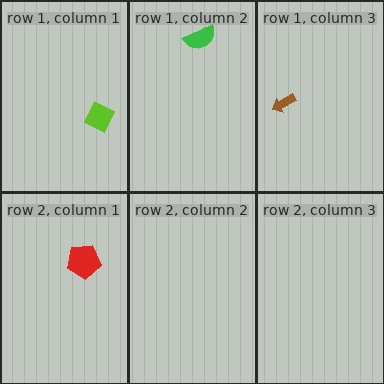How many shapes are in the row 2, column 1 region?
1.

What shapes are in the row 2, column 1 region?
The red pentagon.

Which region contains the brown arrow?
The row 1, column 3 region.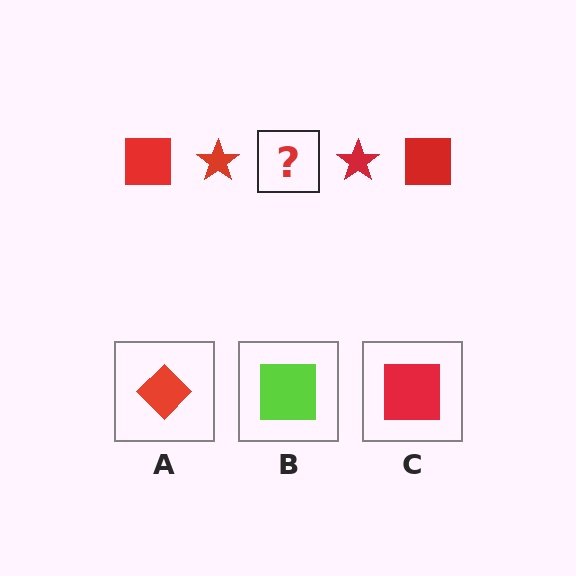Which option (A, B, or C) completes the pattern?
C.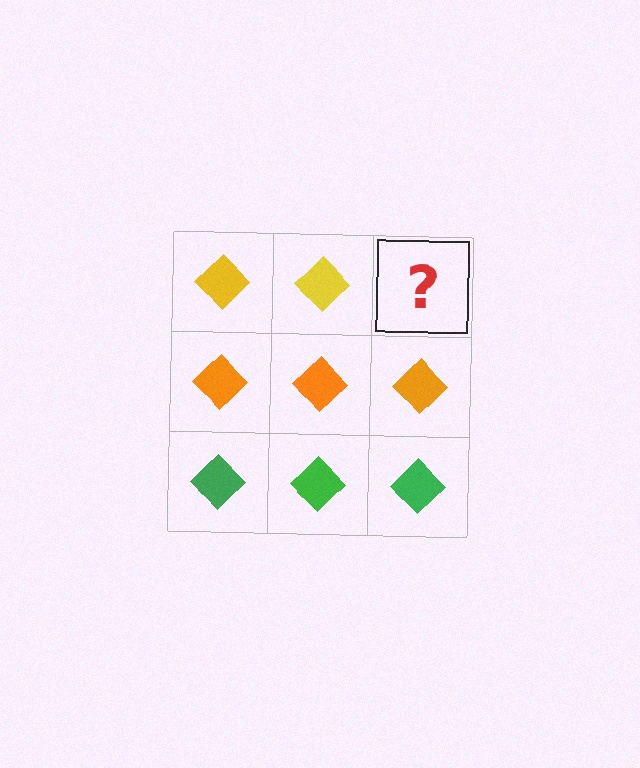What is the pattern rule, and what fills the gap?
The rule is that each row has a consistent color. The gap should be filled with a yellow diamond.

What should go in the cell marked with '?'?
The missing cell should contain a yellow diamond.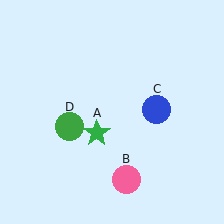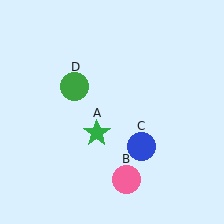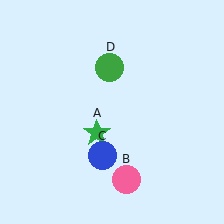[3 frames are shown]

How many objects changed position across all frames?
2 objects changed position: blue circle (object C), green circle (object D).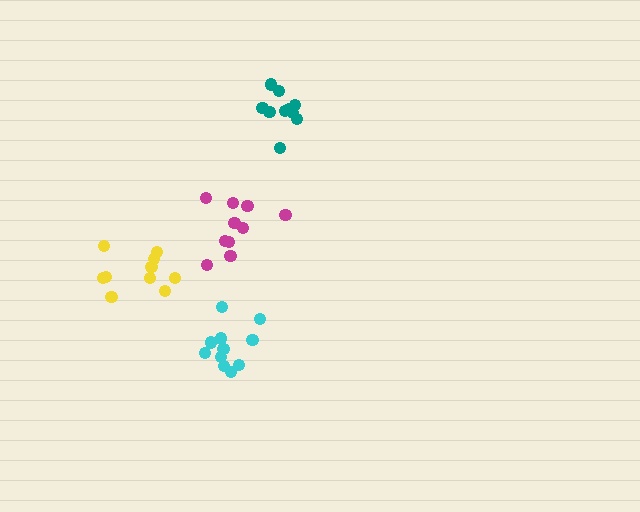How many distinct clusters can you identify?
There are 4 distinct clusters.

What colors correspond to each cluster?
The clusters are colored: magenta, yellow, cyan, teal.